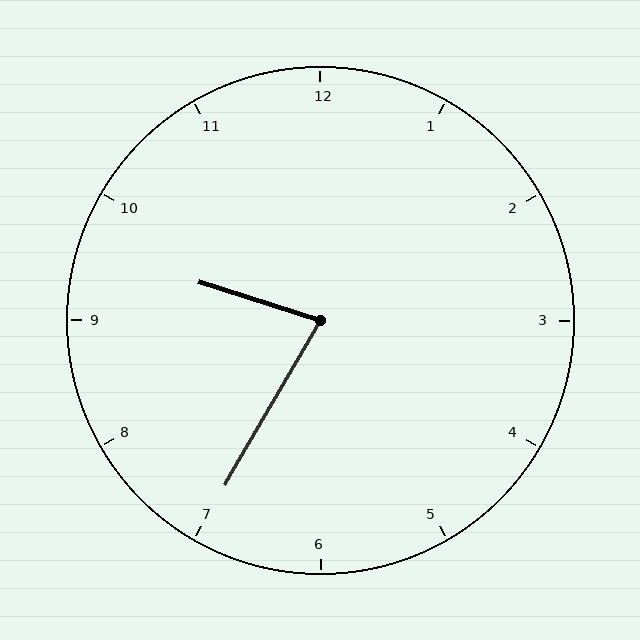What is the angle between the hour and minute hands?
Approximately 78 degrees.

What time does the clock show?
9:35.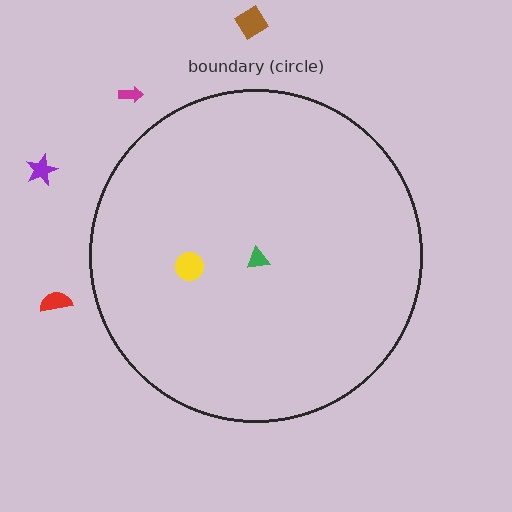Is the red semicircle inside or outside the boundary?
Outside.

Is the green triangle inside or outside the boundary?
Inside.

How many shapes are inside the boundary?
2 inside, 4 outside.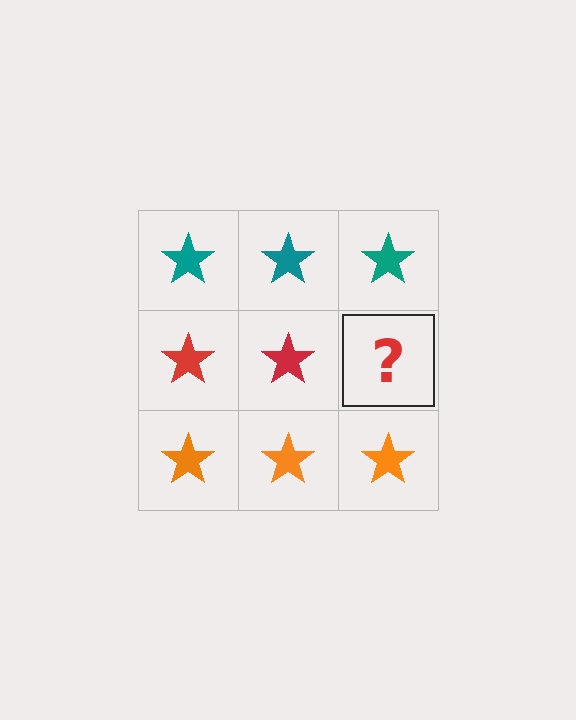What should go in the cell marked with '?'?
The missing cell should contain a red star.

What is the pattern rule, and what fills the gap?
The rule is that each row has a consistent color. The gap should be filled with a red star.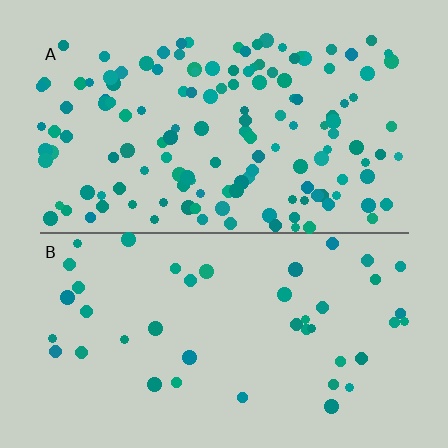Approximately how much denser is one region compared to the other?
Approximately 3.4× — region A over region B.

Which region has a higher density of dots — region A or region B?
A (the top).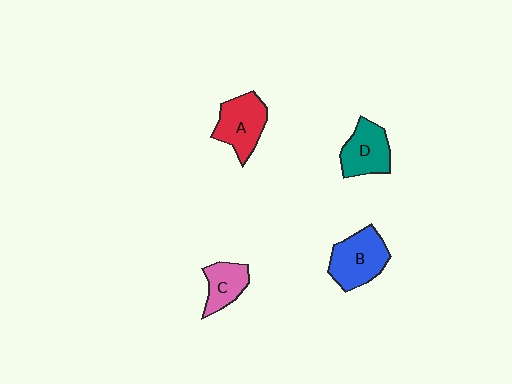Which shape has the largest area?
Shape B (blue).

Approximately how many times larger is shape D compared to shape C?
Approximately 1.3 times.